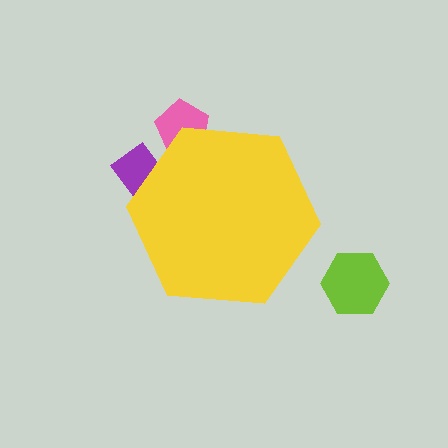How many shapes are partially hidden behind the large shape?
2 shapes are partially hidden.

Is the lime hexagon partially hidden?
No, the lime hexagon is fully visible.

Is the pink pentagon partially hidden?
Yes, the pink pentagon is partially hidden behind the yellow hexagon.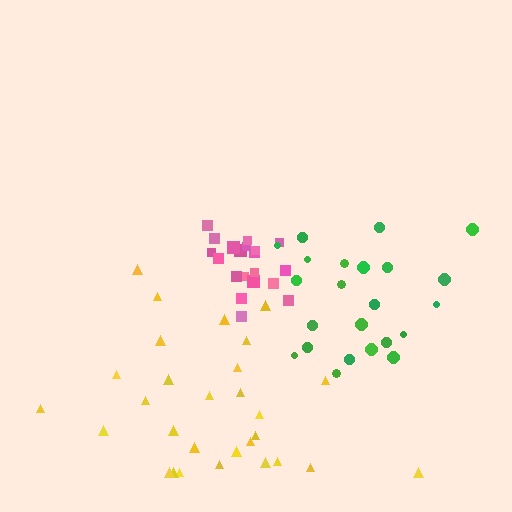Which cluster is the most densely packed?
Pink.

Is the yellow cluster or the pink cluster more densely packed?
Pink.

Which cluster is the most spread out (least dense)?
Yellow.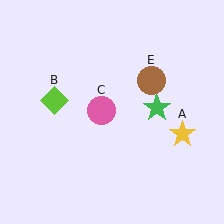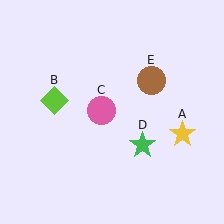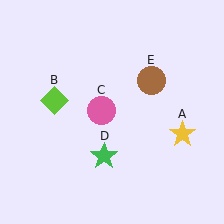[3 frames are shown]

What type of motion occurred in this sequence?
The green star (object D) rotated clockwise around the center of the scene.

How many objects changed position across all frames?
1 object changed position: green star (object D).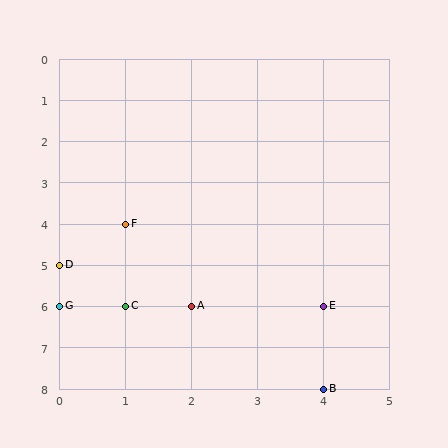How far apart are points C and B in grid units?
Points C and B are 3 columns and 2 rows apart (about 3.6 grid units diagonally).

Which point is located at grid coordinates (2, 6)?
Point A is at (2, 6).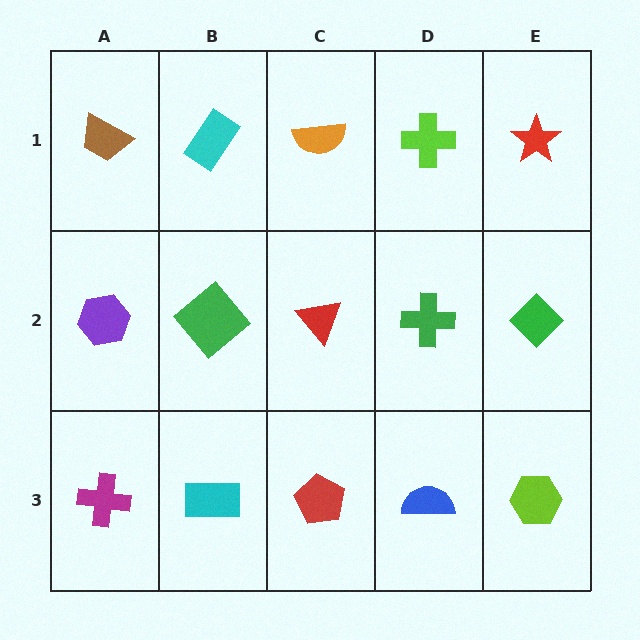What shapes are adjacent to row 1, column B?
A green diamond (row 2, column B), a brown trapezoid (row 1, column A), an orange semicircle (row 1, column C).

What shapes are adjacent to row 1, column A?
A purple hexagon (row 2, column A), a cyan rectangle (row 1, column B).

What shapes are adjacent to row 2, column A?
A brown trapezoid (row 1, column A), a magenta cross (row 3, column A), a green diamond (row 2, column B).